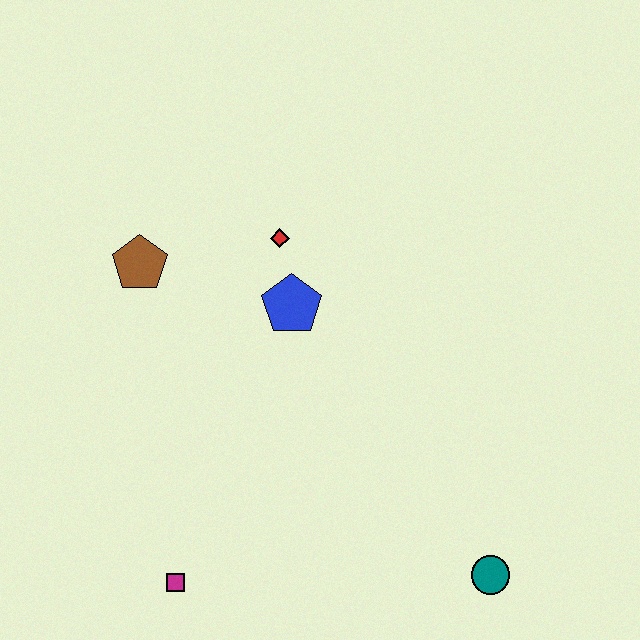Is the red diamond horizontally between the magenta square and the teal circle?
Yes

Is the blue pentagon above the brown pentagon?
No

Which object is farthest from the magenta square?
The red diamond is farthest from the magenta square.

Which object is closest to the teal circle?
The magenta square is closest to the teal circle.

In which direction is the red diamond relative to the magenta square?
The red diamond is above the magenta square.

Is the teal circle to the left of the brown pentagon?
No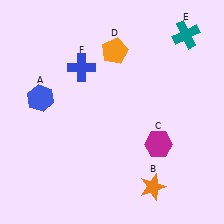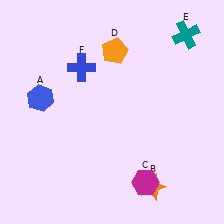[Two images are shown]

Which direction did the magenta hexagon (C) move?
The magenta hexagon (C) moved down.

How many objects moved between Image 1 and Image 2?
1 object moved between the two images.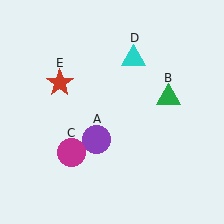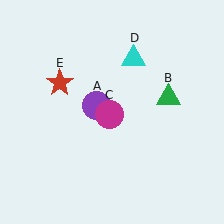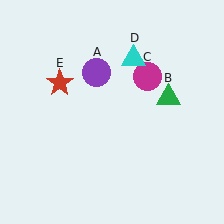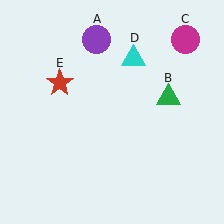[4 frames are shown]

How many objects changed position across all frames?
2 objects changed position: purple circle (object A), magenta circle (object C).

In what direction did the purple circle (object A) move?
The purple circle (object A) moved up.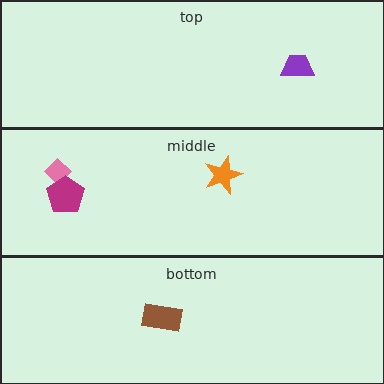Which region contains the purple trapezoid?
The top region.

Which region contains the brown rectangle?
The bottom region.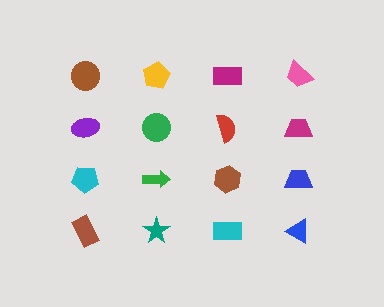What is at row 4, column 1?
A brown rectangle.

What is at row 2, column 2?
A green circle.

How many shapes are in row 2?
4 shapes.